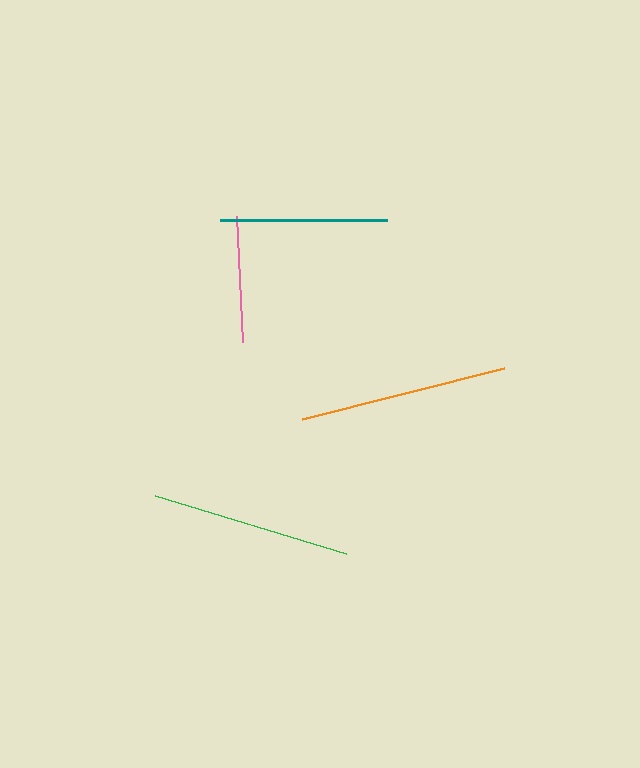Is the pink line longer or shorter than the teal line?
The teal line is longer than the pink line.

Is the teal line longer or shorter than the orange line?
The orange line is longer than the teal line.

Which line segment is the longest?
The orange line is the longest at approximately 209 pixels.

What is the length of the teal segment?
The teal segment is approximately 167 pixels long.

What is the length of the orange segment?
The orange segment is approximately 209 pixels long.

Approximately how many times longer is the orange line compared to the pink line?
The orange line is approximately 1.7 times the length of the pink line.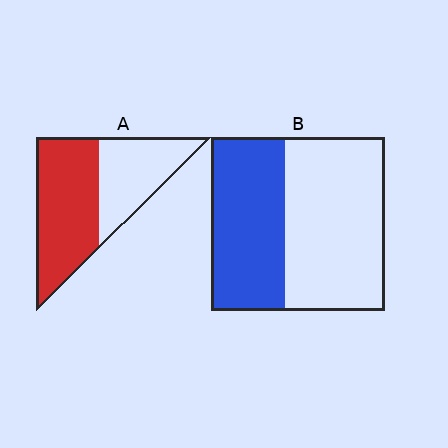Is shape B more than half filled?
No.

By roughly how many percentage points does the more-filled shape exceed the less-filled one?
By roughly 15 percentage points (A over B).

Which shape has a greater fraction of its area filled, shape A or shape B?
Shape A.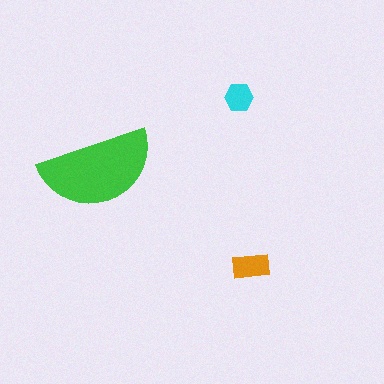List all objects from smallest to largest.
The cyan hexagon, the orange rectangle, the green semicircle.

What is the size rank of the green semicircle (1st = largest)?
1st.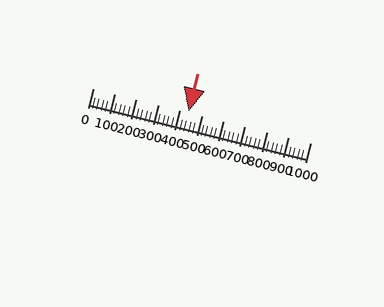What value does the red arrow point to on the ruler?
The red arrow points to approximately 440.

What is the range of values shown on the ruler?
The ruler shows values from 0 to 1000.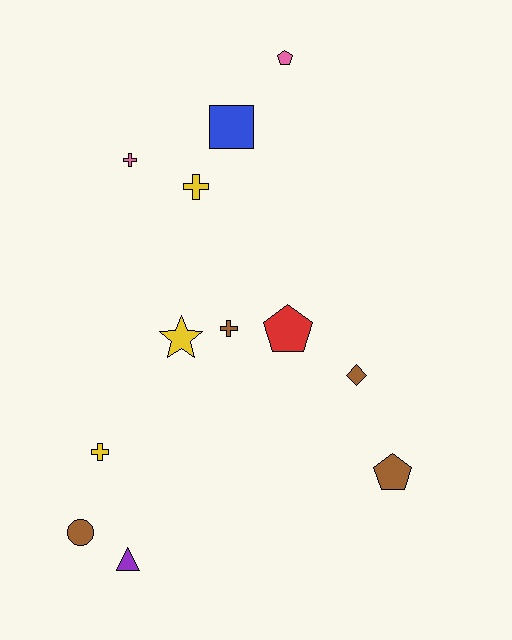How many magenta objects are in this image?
There are no magenta objects.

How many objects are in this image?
There are 12 objects.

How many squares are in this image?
There is 1 square.